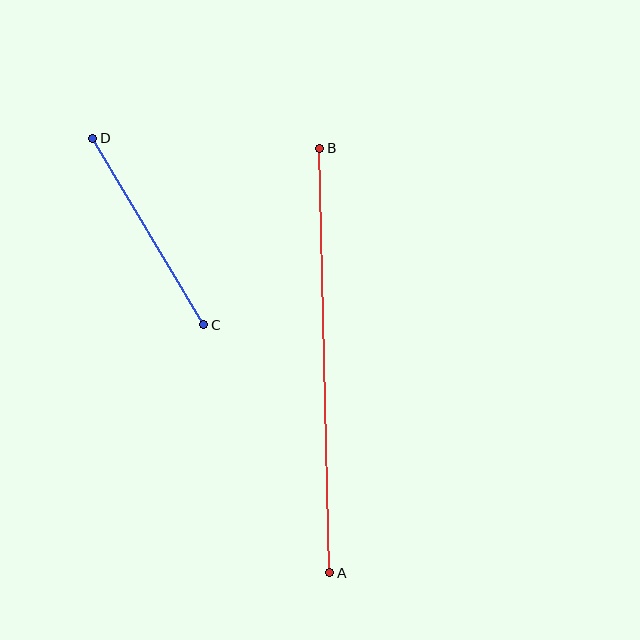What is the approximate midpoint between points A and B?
The midpoint is at approximately (325, 360) pixels.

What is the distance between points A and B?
The distance is approximately 425 pixels.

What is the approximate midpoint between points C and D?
The midpoint is at approximately (148, 232) pixels.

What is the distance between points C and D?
The distance is approximately 217 pixels.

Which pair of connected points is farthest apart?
Points A and B are farthest apart.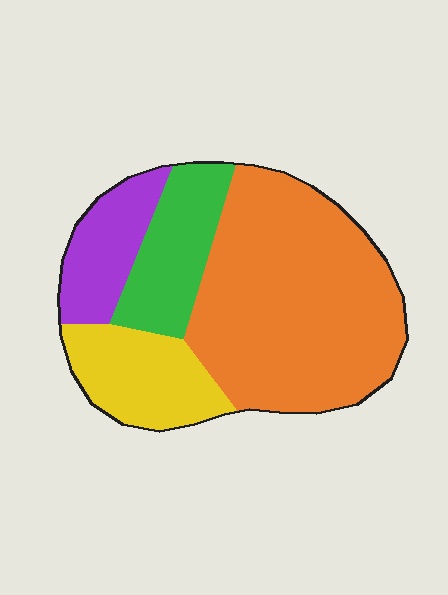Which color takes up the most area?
Orange, at roughly 55%.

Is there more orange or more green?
Orange.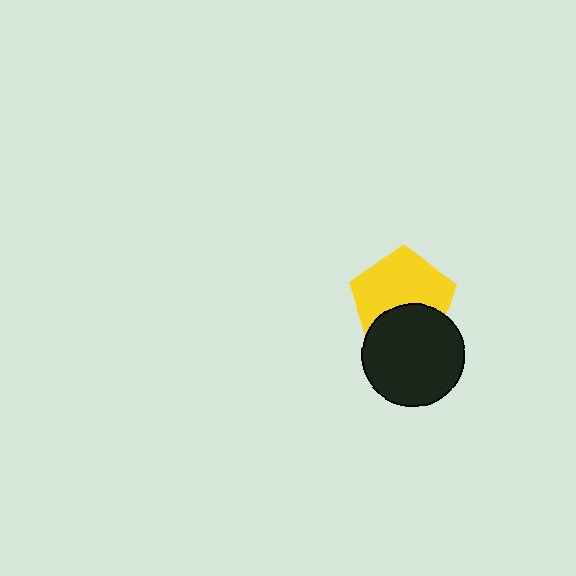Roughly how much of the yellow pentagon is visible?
About half of it is visible (roughly 64%).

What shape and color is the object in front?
The object in front is a black circle.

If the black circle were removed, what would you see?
You would see the complete yellow pentagon.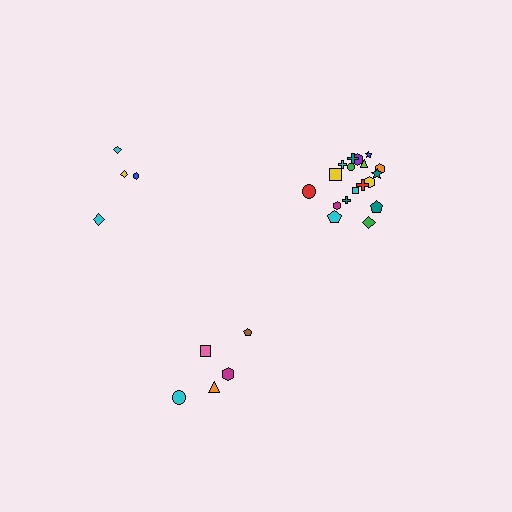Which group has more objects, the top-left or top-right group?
The top-right group.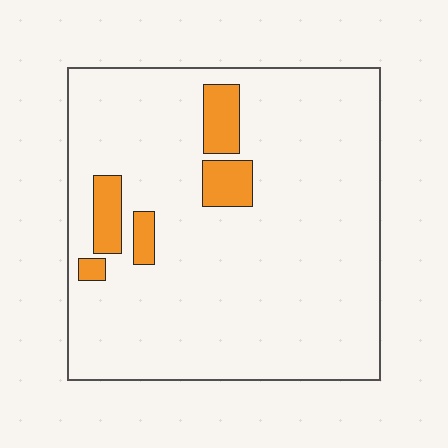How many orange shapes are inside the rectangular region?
5.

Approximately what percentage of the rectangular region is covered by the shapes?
Approximately 10%.